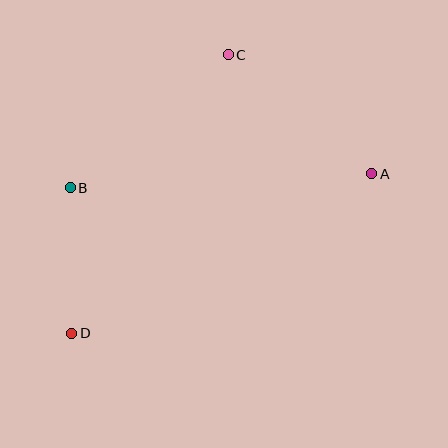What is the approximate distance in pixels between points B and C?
The distance between B and C is approximately 206 pixels.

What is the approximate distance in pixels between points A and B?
The distance between A and B is approximately 302 pixels.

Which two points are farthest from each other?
Points A and D are farthest from each other.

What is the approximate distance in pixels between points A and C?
The distance between A and C is approximately 186 pixels.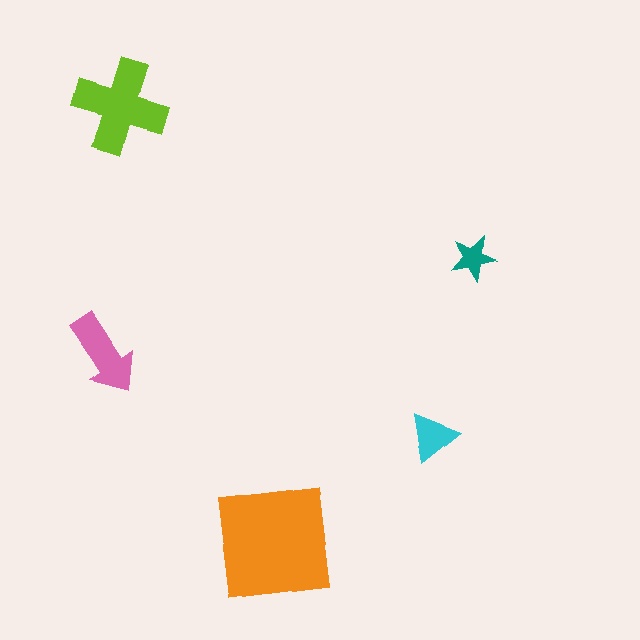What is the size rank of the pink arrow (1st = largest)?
3rd.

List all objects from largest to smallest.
The orange square, the lime cross, the pink arrow, the cyan triangle, the teal star.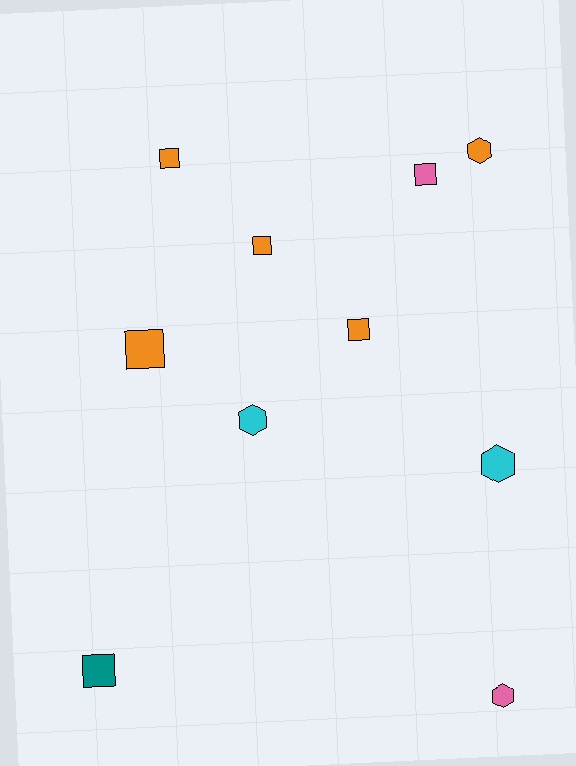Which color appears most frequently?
Orange, with 5 objects.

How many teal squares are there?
There is 1 teal square.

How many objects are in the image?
There are 10 objects.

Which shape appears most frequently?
Square, with 6 objects.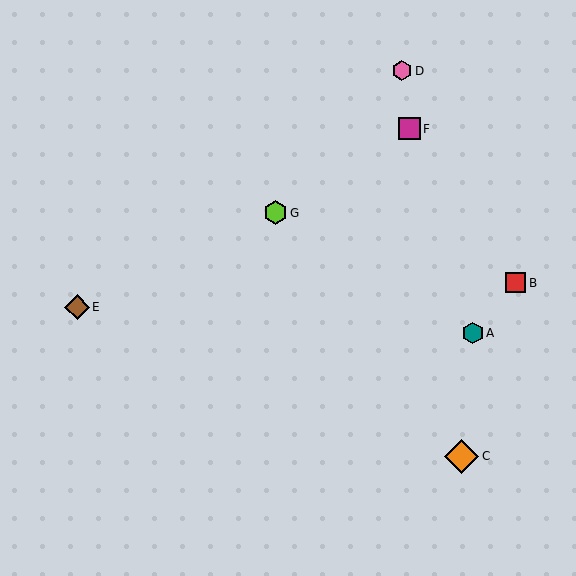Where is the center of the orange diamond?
The center of the orange diamond is at (462, 456).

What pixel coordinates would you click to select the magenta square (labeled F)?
Click at (409, 129) to select the magenta square F.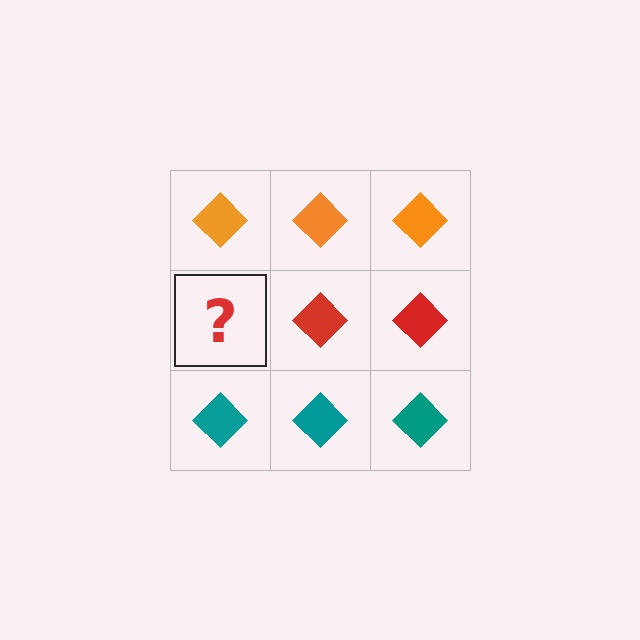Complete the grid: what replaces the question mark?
The question mark should be replaced with a red diamond.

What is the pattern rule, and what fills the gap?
The rule is that each row has a consistent color. The gap should be filled with a red diamond.